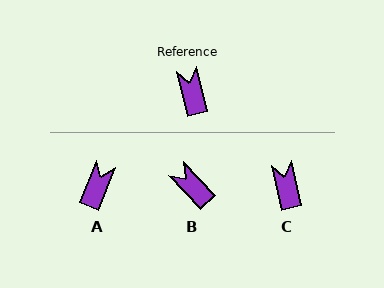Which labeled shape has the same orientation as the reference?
C.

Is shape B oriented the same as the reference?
No, it is off by about 30 degrees.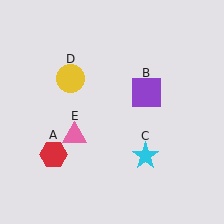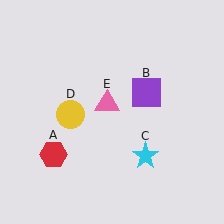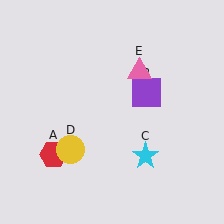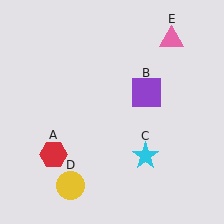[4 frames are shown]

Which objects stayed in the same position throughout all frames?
Red hexagon (object A) and purple square (object B) and cyan star (object C) remained stationary.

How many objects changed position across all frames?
2 objects changed position: yellow circle (object D), pink triangle (object E).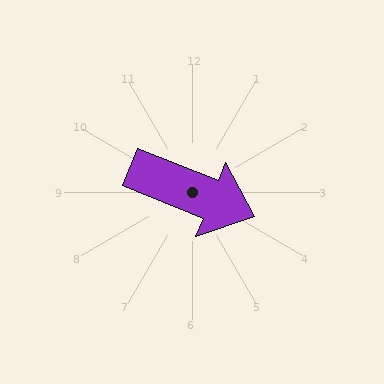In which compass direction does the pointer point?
East.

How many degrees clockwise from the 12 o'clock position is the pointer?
Approximately 112 degrees.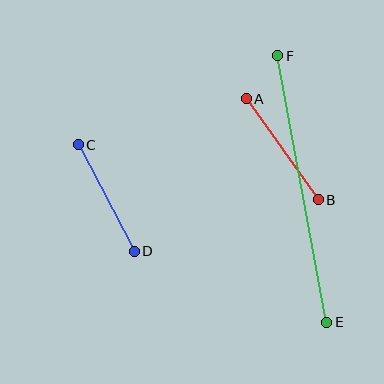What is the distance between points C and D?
The distance is approximately 120 pixels.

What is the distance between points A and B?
The distance is approximately 124 pixels.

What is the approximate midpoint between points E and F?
The midpoint is at approximately (302, 189) pixels.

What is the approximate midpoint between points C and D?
The midpoint is at approximately (106, 198) pixels.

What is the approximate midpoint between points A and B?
The midpoint is at approximately (282, 149) pixels.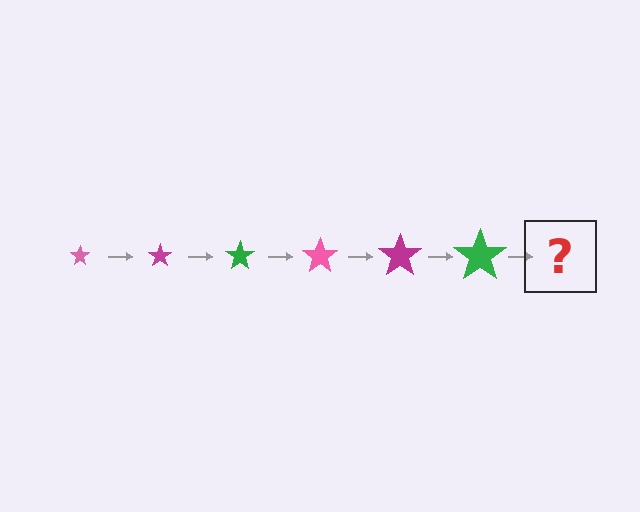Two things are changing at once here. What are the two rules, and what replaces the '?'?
The two rules are that the star grows larger each step and the color cycles through pink, magenta, and green. The '?' should be a pink star, larger than the previous one.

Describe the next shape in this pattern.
It should be a pink star, larger than the previous one.